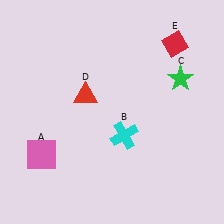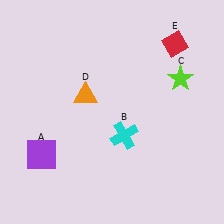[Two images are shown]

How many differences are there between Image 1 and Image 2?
There are 3 differences between the two images.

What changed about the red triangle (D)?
In Image 1, D is red. In Image 2, it changed to orange.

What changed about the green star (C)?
In Image 1, C is green. In Image 2, it changed to lime.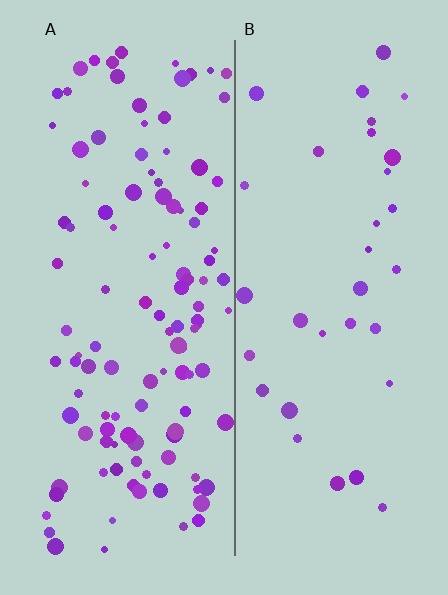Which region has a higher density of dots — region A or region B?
A (the left).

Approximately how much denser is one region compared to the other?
Approximately 3.4× — region A over region B.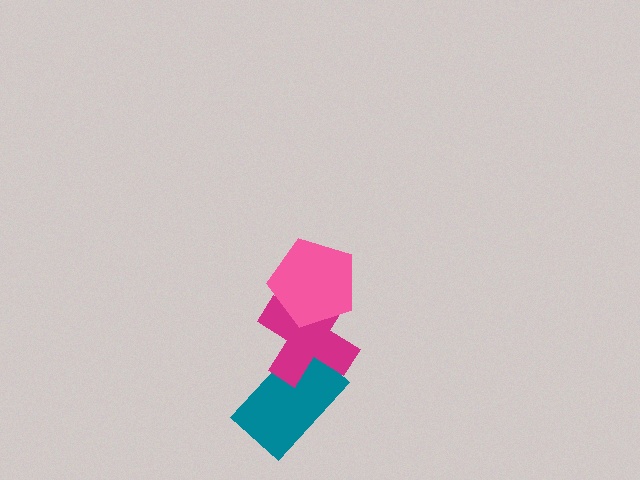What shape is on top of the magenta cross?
The pink pentagon is on top of the magenta cross.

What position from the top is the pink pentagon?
The pink pentagon is 1st from the top.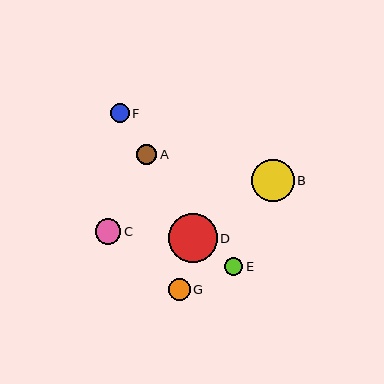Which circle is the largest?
Circle D is the largest with a size of approximately 49 pixels.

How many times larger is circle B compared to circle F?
Circle B is approximately 2.3 times the size of circle F.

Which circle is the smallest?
Circle E is the smallest with a size of approximately 18 pixels.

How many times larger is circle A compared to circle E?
Circle A is approximately 1.1 times the size of circle E.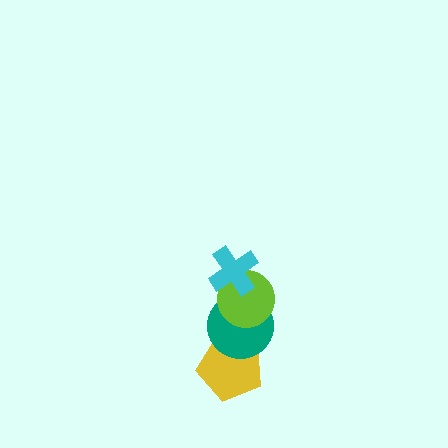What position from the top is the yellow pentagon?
The yellow pentagon is 4th from the top.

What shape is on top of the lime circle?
The cyan cross is on top of the lime circle.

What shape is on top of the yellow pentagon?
The teal circle is on top of the yellow pentagon.